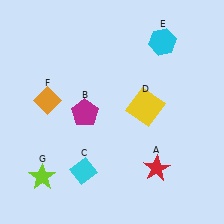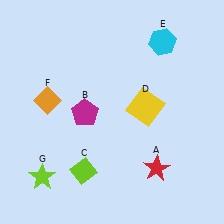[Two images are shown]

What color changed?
The diamond (C) changed from cyan in Image 1 to lime in Image 2.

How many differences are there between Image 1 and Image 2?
There is 1 difference between the two images.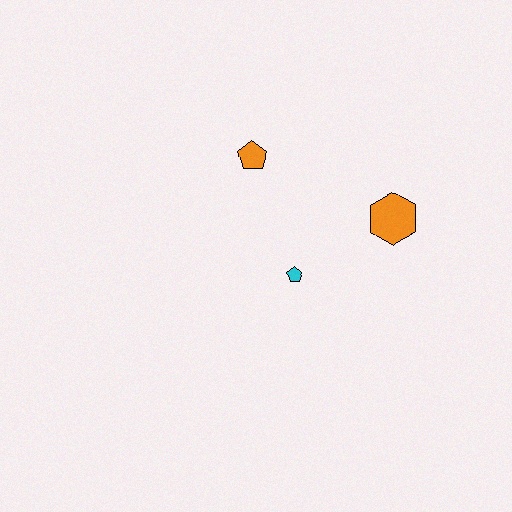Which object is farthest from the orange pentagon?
The orange hexagon is farthest from the orange pentagon.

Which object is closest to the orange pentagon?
The cyan pentagon is closest to the orange pentagon.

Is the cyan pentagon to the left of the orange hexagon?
Yes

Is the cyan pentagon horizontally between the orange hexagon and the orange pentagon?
Yes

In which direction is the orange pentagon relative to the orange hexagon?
The orange pentagon is to the left of the orange hexagon.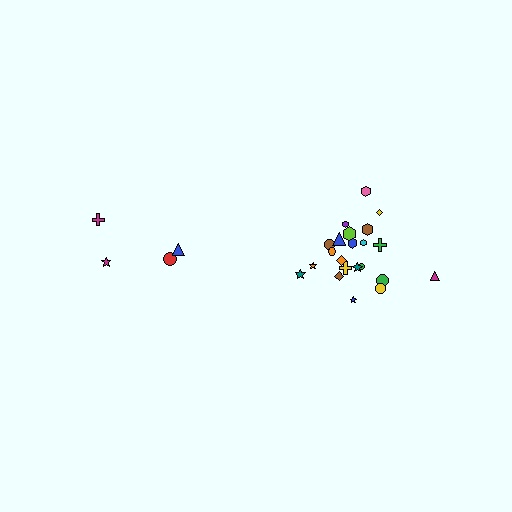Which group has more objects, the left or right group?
The right group.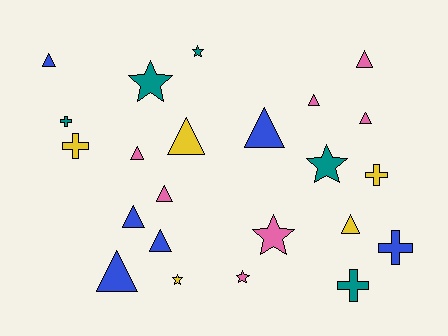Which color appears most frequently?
Pink, with 7 objects.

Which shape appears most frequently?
Triangle, with 12 objects.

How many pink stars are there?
There are 2 pink stars.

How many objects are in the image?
There are 23 objects.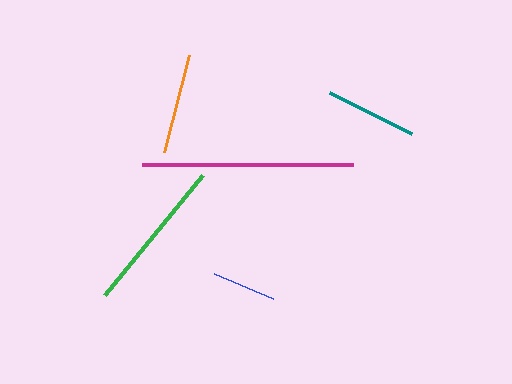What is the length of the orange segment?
The orange segment is approximately 100 pixels long.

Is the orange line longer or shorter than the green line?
The green line is longer than the orange line.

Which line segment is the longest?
The magenta line is the longest at approximately 211 pixels.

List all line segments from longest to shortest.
From longest to shortest: magenta, green, orange, teal, blue.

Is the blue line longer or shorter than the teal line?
The teal line is longer than the blue line.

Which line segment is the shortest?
The blue line is the shortest at approximately 64 pixels.